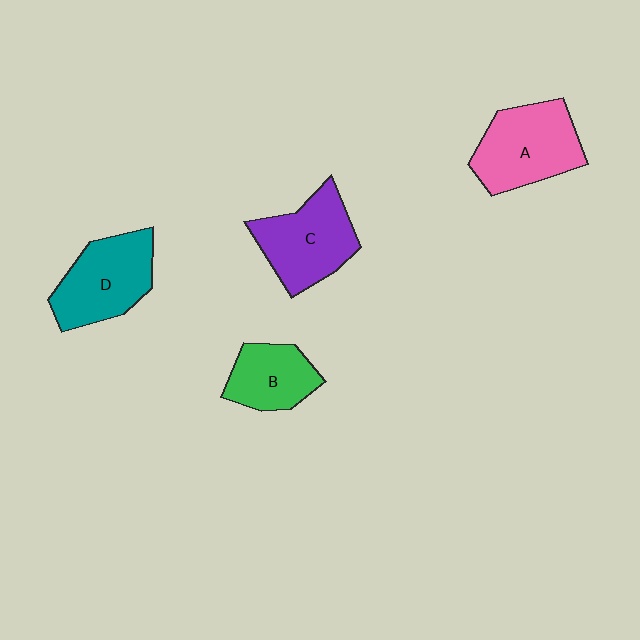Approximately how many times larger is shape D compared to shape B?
Approximately 1.4 times.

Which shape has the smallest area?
Shape B (green).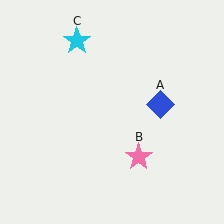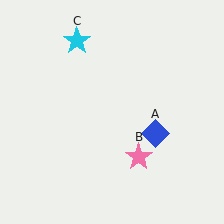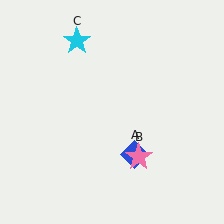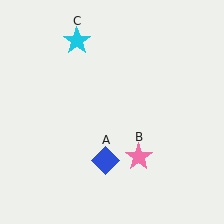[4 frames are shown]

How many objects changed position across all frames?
1 object changed position: blue diamond (object A).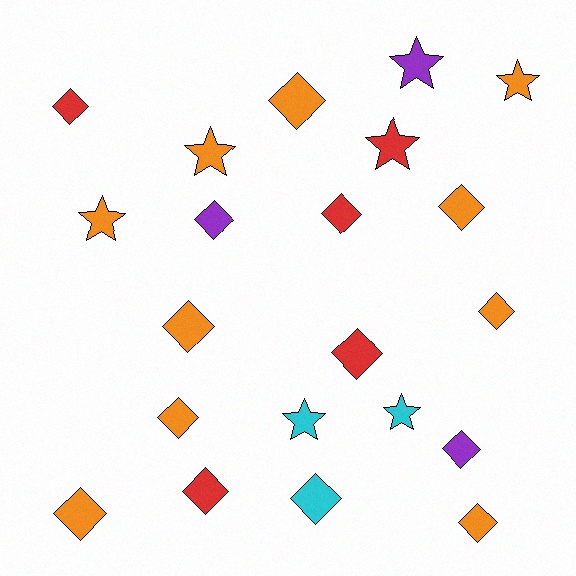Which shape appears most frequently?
Diamond, with 14 objects.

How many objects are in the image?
There are 21 objects.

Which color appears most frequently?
Orange, with 10 objects.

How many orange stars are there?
There are 3 orange stars.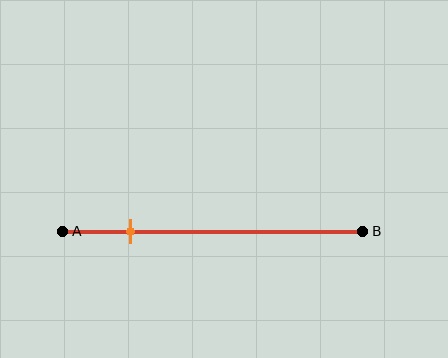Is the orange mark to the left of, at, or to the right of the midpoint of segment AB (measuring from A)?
The orange mark is to the left of the midpoint of segment AB.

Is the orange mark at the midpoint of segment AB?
No, the mark is at about 25% from A, not at the 50% midpoint.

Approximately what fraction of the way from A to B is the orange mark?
The orange mark is approximately 25% of the way from A to B.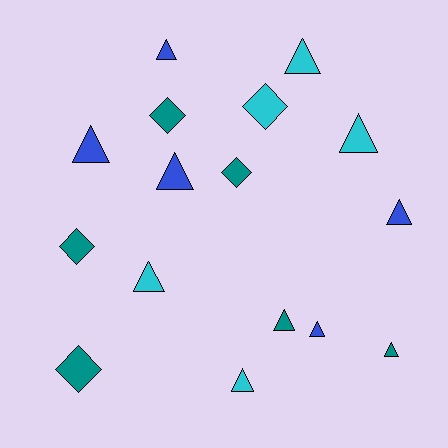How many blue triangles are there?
There are 5 blue triangles.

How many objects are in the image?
There are 16 objects.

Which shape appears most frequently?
Triangle, with 11 objects.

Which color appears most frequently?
Teal, with 6 objects.